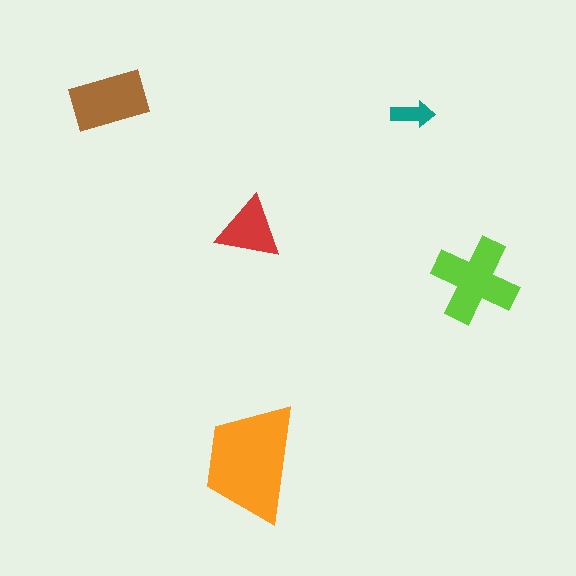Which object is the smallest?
The teal arrow.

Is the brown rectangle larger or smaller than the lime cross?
Smaller.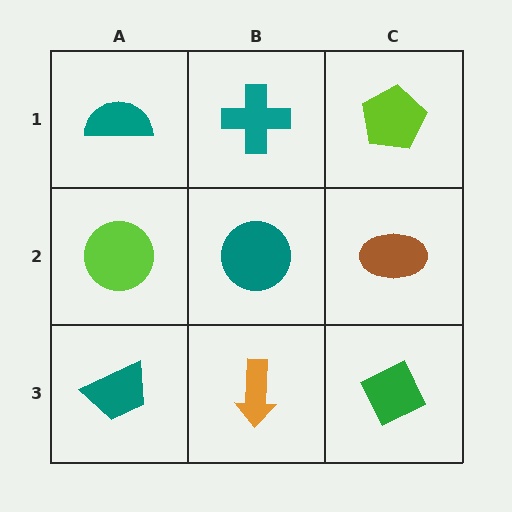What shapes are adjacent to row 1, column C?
A brown ellipse (row 2, column C), a teal cross (row 1, column B).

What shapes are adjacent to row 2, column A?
A teal semicircle (row 1, column A), a teal trapezoid (row 3, column A), a teal circle (row 2, column B).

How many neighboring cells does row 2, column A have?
3.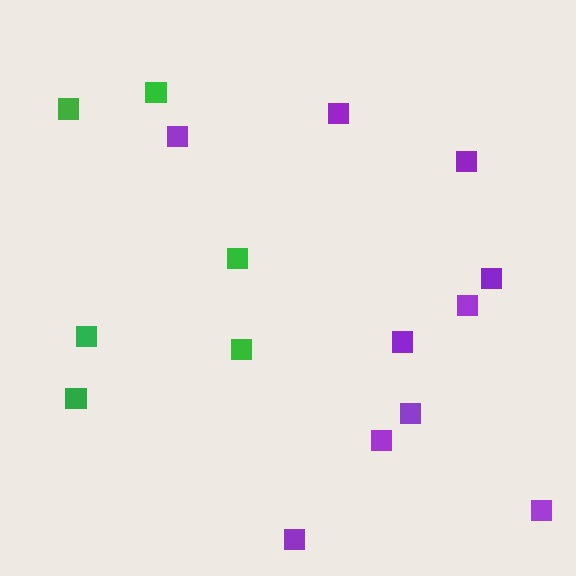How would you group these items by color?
There are 2 groups: one group of purple squares (10) and one group of green squares (6).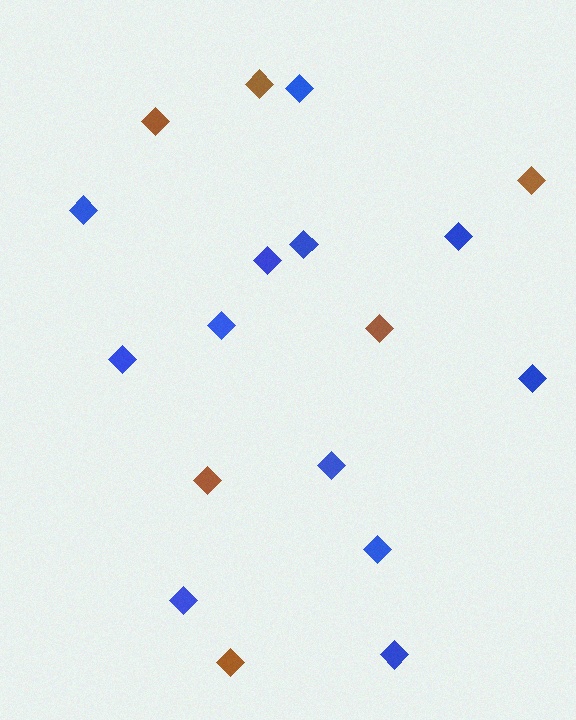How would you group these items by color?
There are 2 groups: one group of blue diamonds (12) and one group of brown diamonds (6).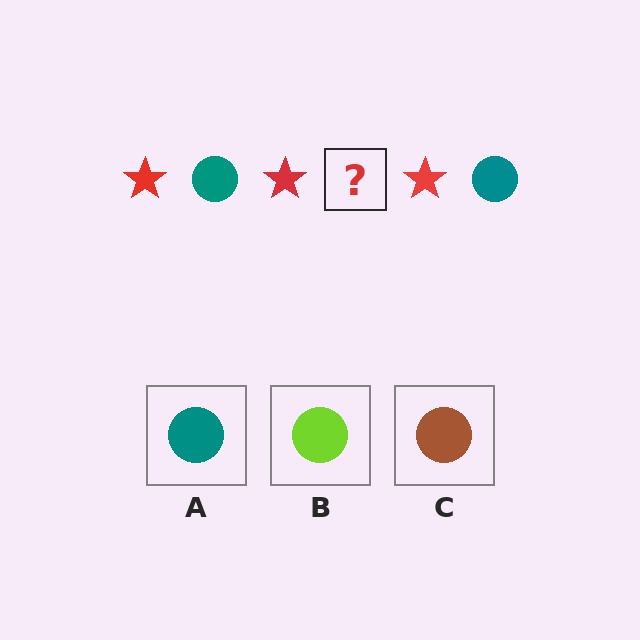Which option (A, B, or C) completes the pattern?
A.